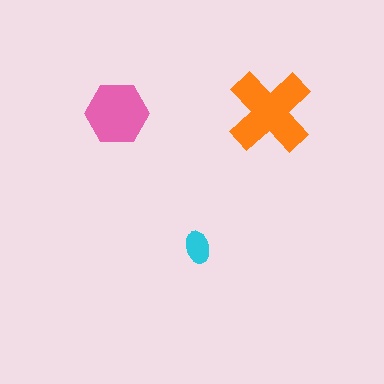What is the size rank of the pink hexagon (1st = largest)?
2nd.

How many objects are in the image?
There are 3 objects in the image.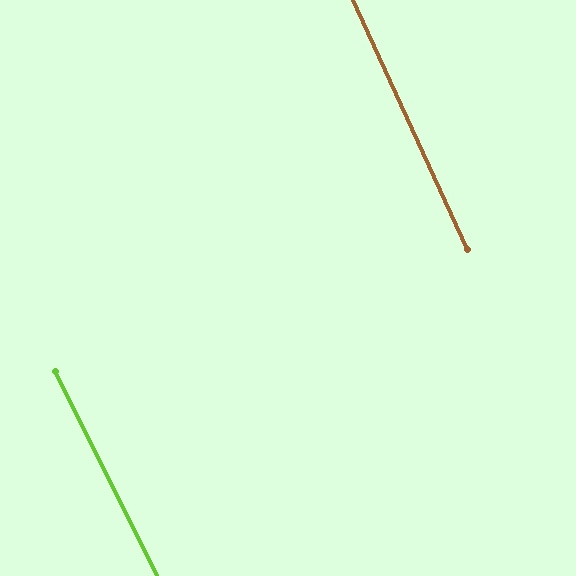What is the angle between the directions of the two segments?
Approximately 2 degrees.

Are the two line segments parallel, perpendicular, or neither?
Parallel — their directions differ by only 1.9°.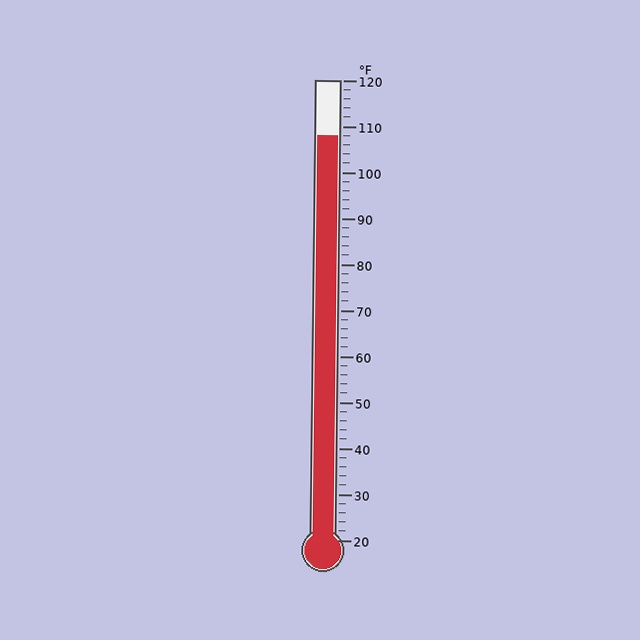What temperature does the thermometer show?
The thermometer shows approximately 108°F.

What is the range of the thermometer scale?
The thermometer scale ranges from 20°F to 120°F.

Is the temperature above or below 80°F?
The temperature is above 80°F.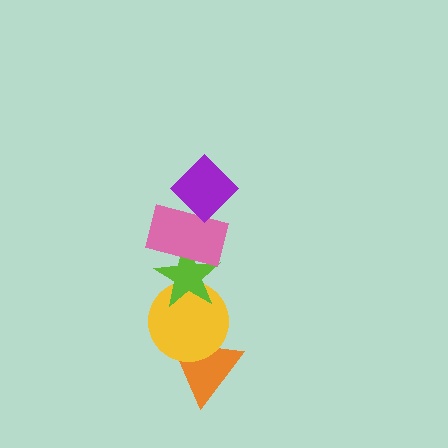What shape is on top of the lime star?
The pink rectangle is on top of the lime star.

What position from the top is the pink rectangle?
The pink rectangle is 2nd from the top.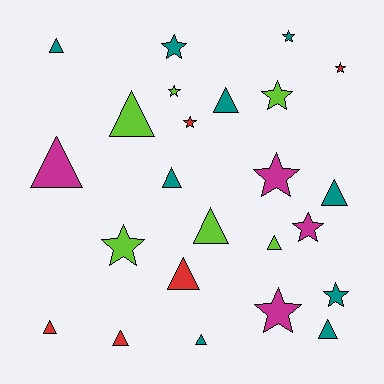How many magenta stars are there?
There are 3 magenta stars.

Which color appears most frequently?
Teal, with 9 objects.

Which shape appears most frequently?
Triangle, with 13 objects.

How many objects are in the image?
There are 24 objects.